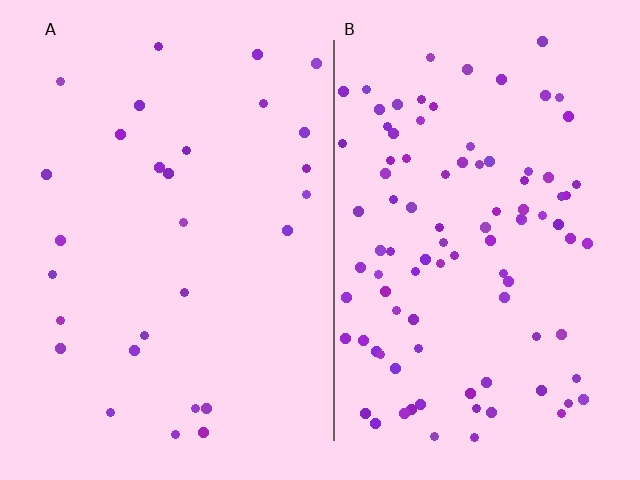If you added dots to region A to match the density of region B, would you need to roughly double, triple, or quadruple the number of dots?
Approximately triple.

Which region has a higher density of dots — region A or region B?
B (the right).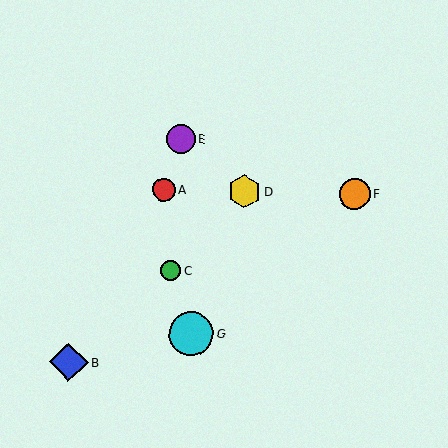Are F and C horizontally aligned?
No, F is at y≈194 and C is at y≈270.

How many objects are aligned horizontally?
3 objects (A, D, F) are aligned horizontally.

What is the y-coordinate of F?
Object F is at y≈194.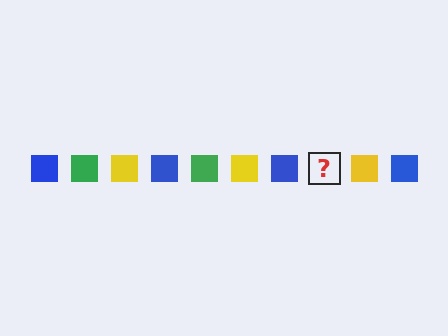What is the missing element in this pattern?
The missing element is a green square.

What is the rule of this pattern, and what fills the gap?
The rule is that the pattern cycles through blue, green, yellow squares. The gap should be filled with a green square.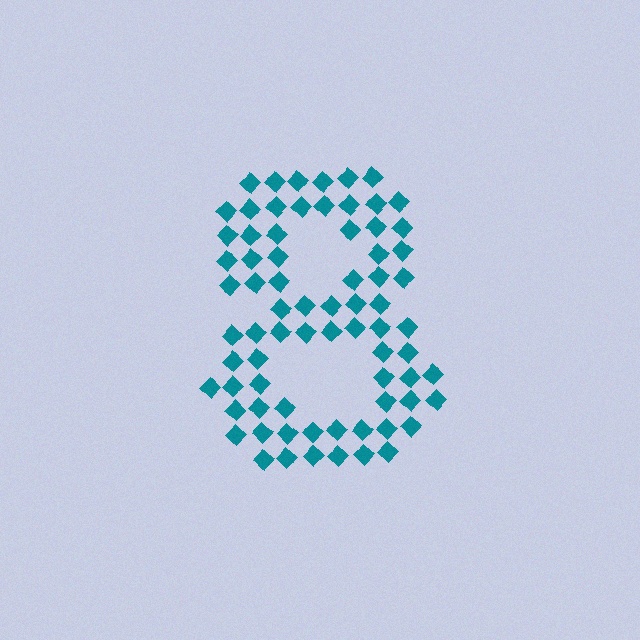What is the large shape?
The large shape is the digit 8.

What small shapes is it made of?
It is made of small diamonds.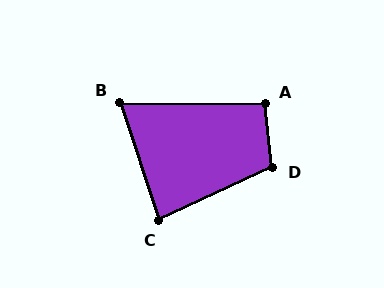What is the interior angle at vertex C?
Approximately 83 degrees (acute).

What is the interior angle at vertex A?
Approximately 97 degrees (obtuse).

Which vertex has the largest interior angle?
D, at approximately 109 degrees.